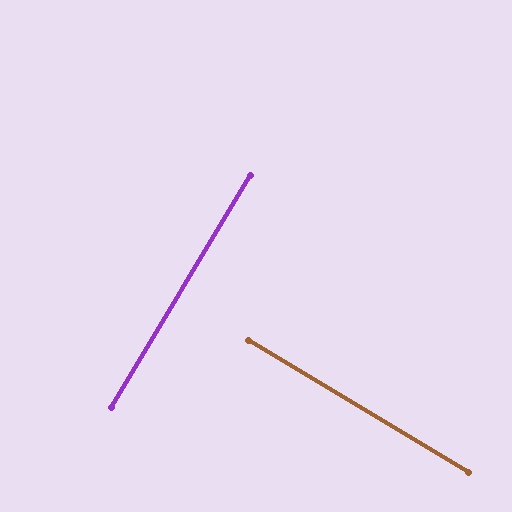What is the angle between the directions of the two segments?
Approximately 90 degrees.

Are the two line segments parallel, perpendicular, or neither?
Perpendicular — they meet at approximately 90°.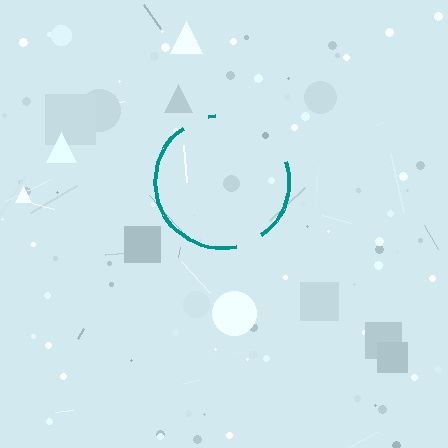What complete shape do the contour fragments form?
The contour fragments form a circle.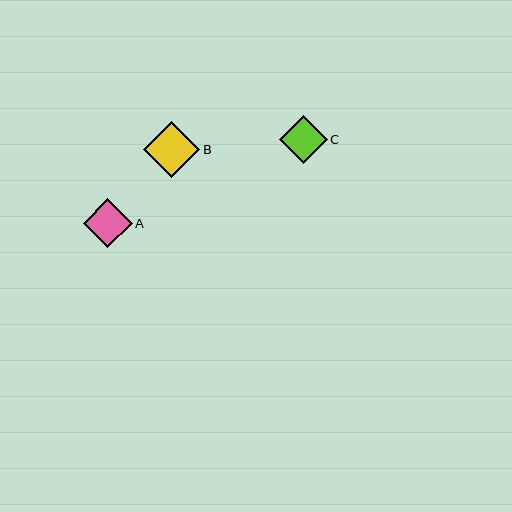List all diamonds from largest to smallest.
From largest to smallest: B, A, C.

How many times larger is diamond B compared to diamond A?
Diamond B is approximately 1.1 times the size of diamond A.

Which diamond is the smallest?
Diamond C is the smallest with a size of approximately 48 pixels.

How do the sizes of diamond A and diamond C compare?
Diamond A and diamond C are approximately the same size.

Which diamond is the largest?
Diamond B is the largest with a size of approximately 56 pixels.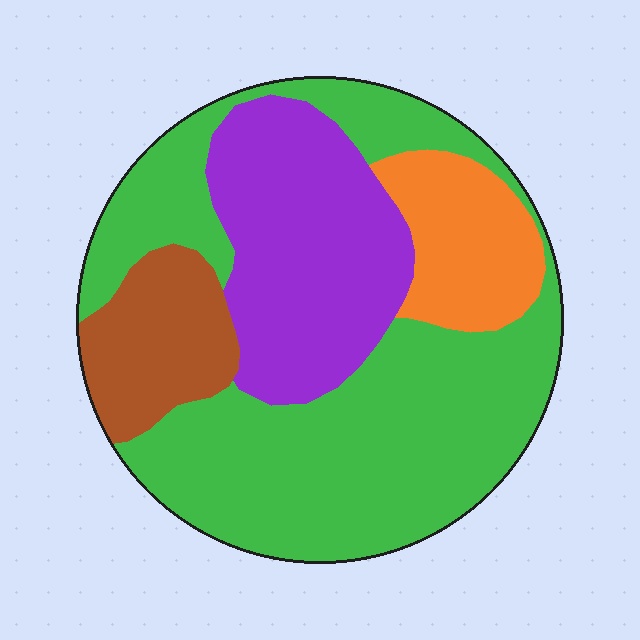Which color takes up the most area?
Green, at roughly 50%.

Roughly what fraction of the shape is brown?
Brown takes up about one eighth (1/8) of the shape.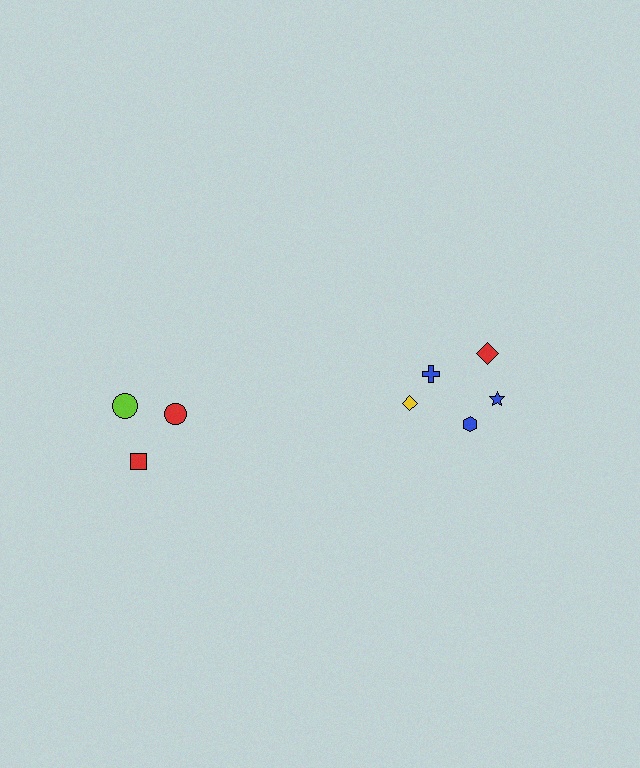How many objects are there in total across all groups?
There are 8 objects.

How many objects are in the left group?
There are 3 objects.